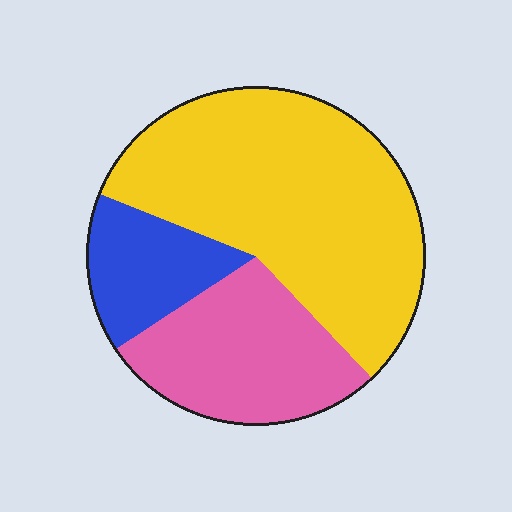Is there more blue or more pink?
Pink.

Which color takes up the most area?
Yellow, at roughly 55%.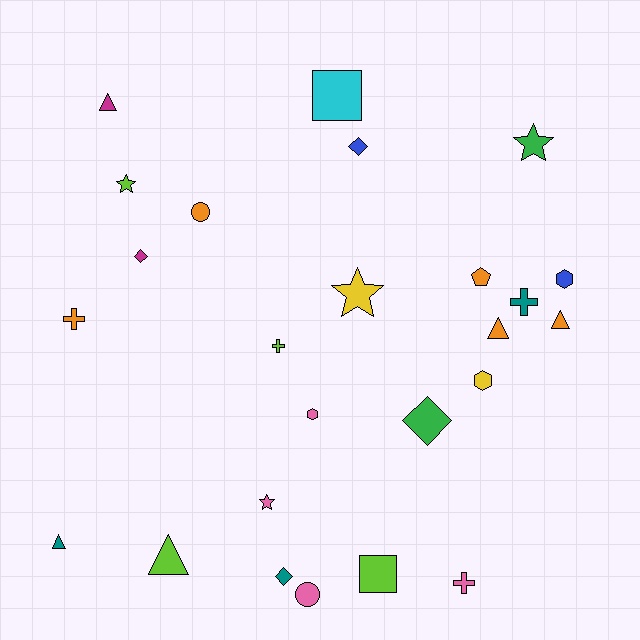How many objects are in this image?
There are 25 objects.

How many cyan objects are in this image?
There is 1 cyan object.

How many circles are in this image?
There are 2 circles.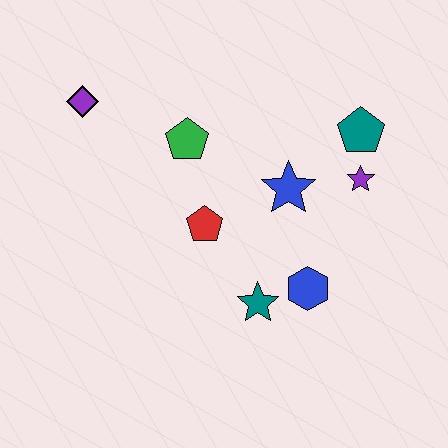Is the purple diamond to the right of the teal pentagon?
No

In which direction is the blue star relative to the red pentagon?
The blue star is to the right of the red pentagon.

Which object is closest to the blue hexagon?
The teal star is closest to the blue hexagon.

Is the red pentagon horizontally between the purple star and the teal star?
No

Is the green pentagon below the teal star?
No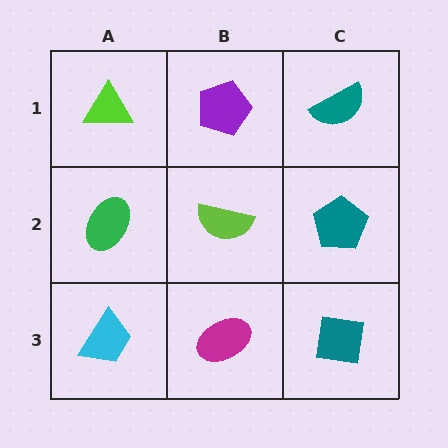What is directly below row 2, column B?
A magenta ellipse.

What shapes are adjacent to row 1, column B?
A lime semicircle (row 2, column B), a lime triangle (row 1, column A), a teal semicircle (row 1, column C).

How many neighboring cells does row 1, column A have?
2.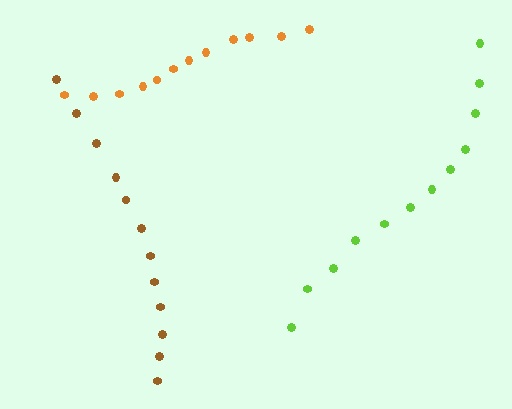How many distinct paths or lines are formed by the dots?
There are 3 distinct paths.